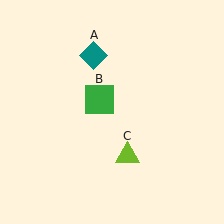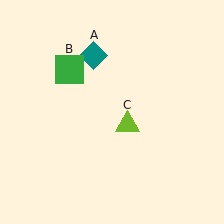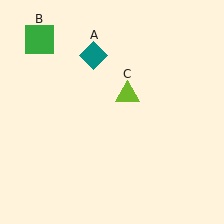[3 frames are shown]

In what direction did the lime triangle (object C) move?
The lime triangle (object C) moved up.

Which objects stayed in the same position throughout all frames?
Teal diamond (object A) remained stationary.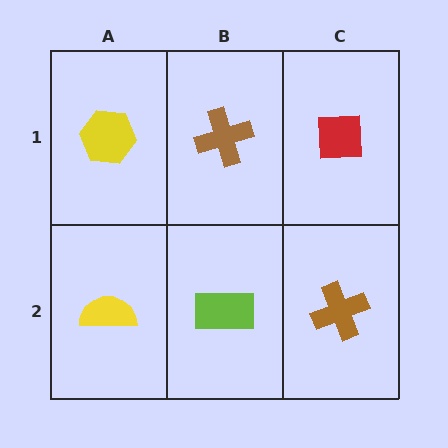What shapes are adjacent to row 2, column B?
A brown cross (row 1, column B), a yellow semicircle (row 2, column A), a brown cross (row 2, column C).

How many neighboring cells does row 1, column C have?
2.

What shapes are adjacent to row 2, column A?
A yellow hexagon (row 1, column A), a lime rectangle (row 2, column B).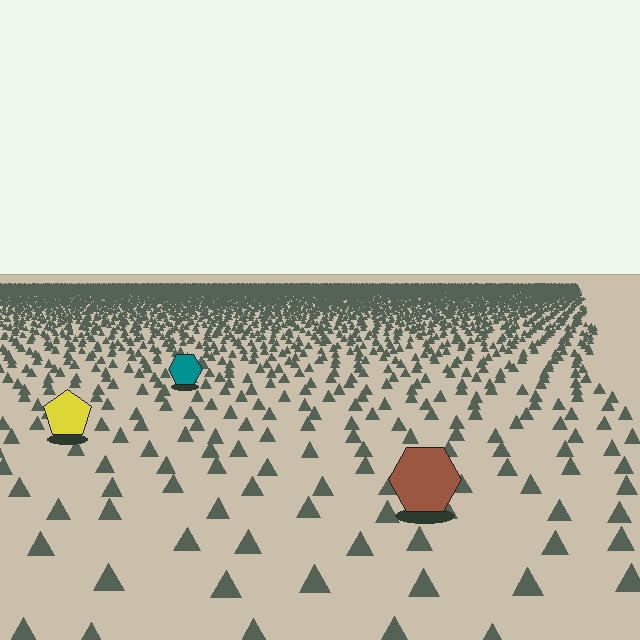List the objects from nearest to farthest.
From nearest to farthest: the brown hexagon, the yellow pentagon, the teal hexagon.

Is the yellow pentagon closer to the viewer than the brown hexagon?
No. The brown hexagon is closer — you can tell from the texture gradient: the ground texture is coarser near it.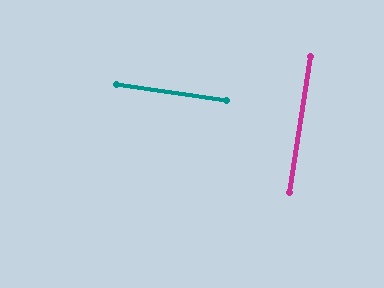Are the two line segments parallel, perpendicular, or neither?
Perpendicular — they meet at approximately 89°.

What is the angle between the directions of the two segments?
Approximately 89 degrees.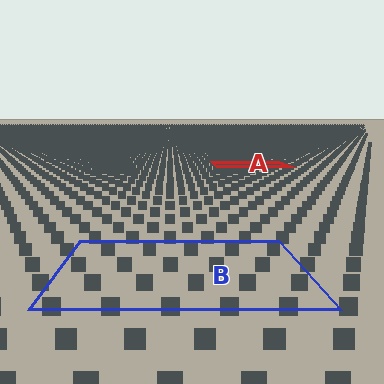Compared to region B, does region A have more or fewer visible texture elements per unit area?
Region A has more texture elements per unit area — they are packed more densely because it is farther away.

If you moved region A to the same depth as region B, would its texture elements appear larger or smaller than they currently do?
They would appear larger. At a closer depth, the same texture elements are projected at a bigger on-screen size.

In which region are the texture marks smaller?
The texture marks are smaller in region A, because it is farther away.